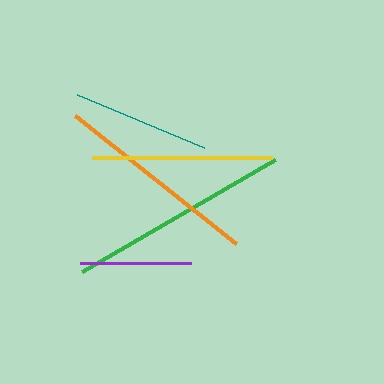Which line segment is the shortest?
The purple line is the shortest at approximately 111 pixels.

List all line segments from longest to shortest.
From longest to shortest: green, orange, yellow, teal, purple.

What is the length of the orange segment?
The orange segment is approximately 206 pixels long.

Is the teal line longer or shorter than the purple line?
The teal line is longer than the purple line.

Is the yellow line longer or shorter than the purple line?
The yellow line is longer than the purple line.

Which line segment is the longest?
The green line is the longest at approximately 223 pixels.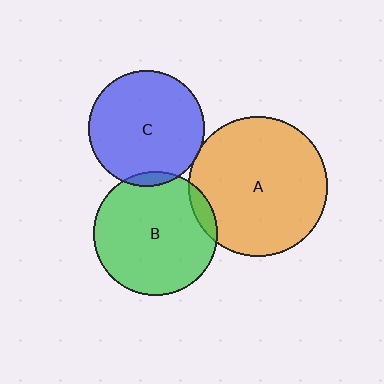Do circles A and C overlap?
Yes.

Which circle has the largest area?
Circle A (orange).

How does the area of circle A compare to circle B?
Approximately 1.3 times.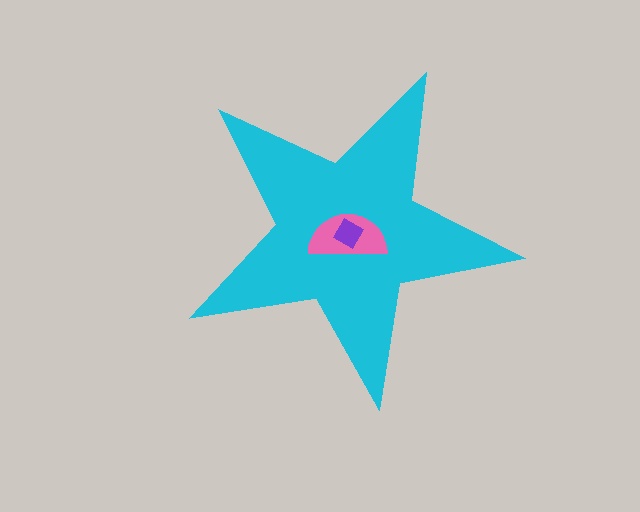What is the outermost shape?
The cyan star.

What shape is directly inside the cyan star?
The pink semicircle.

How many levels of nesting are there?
3.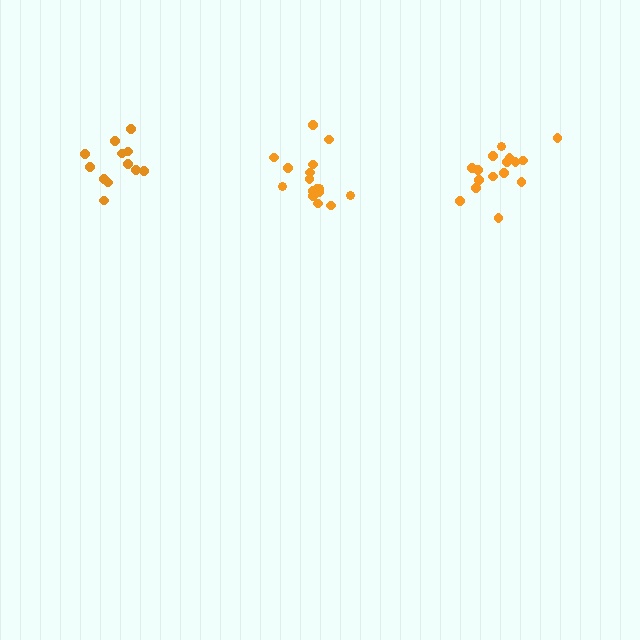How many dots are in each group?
Group 1: 16 dots, Group 2: 12 dots, Group 3: 16 dots (44 total).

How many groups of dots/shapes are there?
There are 3 groups.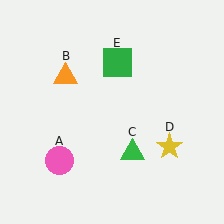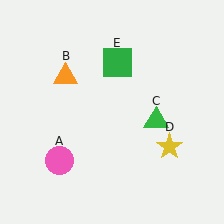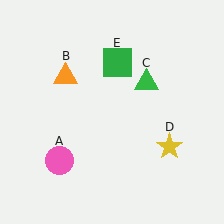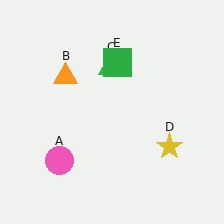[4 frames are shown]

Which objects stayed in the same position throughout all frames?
Pink circle (object A) and orange triangle (object B) and yellow star (object D) and green square (object E) remained stationary.